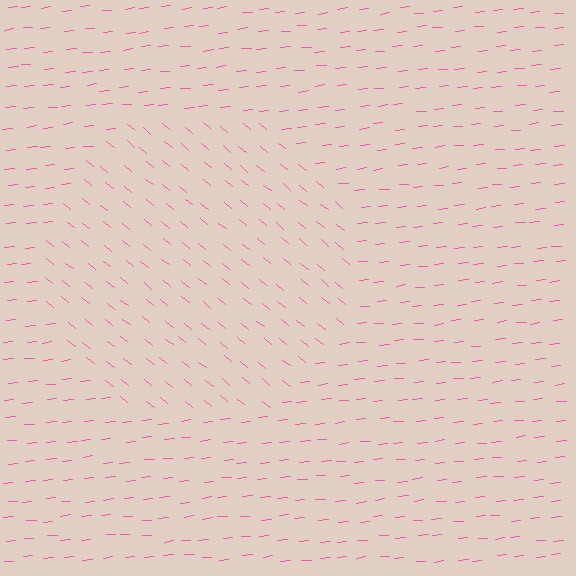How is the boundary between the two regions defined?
The boundary is defined purely by a change in line orientation (approximately 45 degrees difference). All lines are the same color and thickness.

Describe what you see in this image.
The image is filled with small pink line segments. A circle region in the image has lines oriented differently from the surrounding lines, creating a visible texture boundary.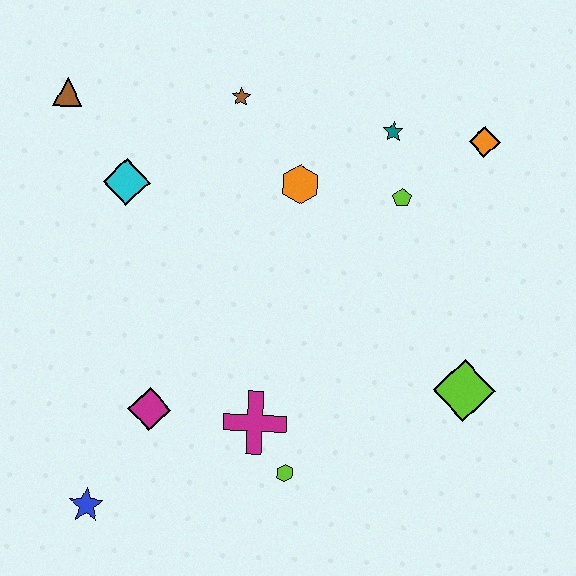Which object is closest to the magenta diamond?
The magenta cross is closest to the magenta diamond.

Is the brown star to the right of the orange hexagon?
No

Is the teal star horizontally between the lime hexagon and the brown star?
No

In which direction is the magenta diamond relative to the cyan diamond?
The magenta diamond is below the cyan diamond.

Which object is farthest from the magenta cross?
The brown triangle is farthest from the magenta cross.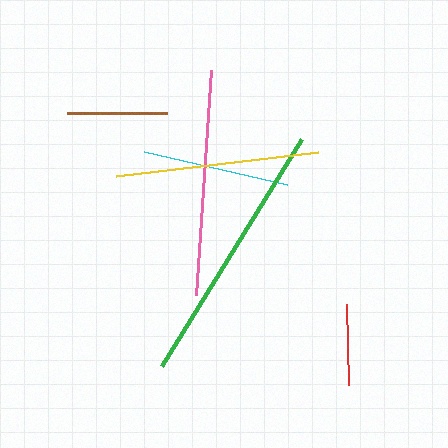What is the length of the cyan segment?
The cyan segment is approximately 147 pixels long.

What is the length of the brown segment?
The brown segment is approximately 100 pixels long.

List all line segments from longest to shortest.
From longest to shortest: green, pink, yellow, cyan, brown, red.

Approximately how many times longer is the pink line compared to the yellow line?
The pink line is approximately 1.1 times the length of the yellow line.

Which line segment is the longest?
The green line is the longest at approximately 266 pixels.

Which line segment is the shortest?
The red line is the shortest at approximately 81 pixels.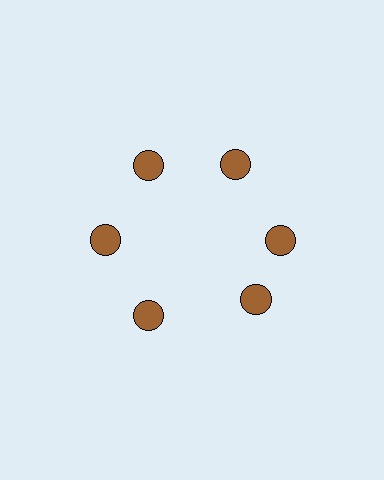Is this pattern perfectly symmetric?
No. The 6 brown circles are arranged in a ring, but one element near the 5 o'clock position is rotated out of alignment along the ring, breaking the 6-fold rotational symmetry.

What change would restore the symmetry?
The symmetry would be restored by rotating it back into even spacing with its neighbors so that all 6 circles sit at equal angles and equal distance from the center.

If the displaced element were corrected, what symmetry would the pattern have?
It would have 6-fold rotational symmetry — the pattern would map onto itself every 60 degrees.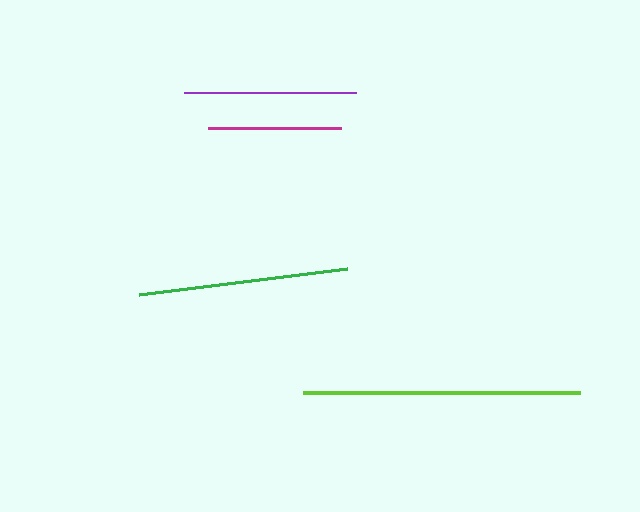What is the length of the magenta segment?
The magenta segment is approximately 133 pixels long.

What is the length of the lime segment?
The lime segment is approximately 277 pixels long.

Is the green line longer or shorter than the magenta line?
The green line is longer than the magenta line.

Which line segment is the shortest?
The magenta line is the shortest at approximately 133 pixels.